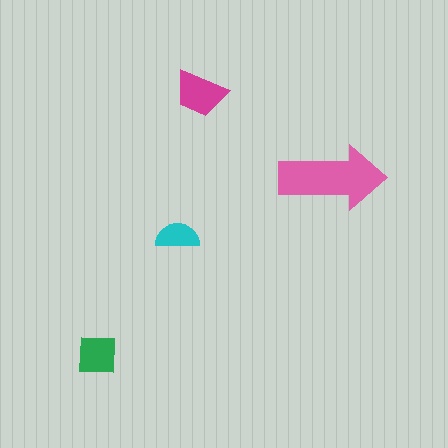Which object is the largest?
The pink arrow.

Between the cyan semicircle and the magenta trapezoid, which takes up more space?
The magenta trapezoid.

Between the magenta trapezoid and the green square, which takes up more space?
The magenta trapezoid.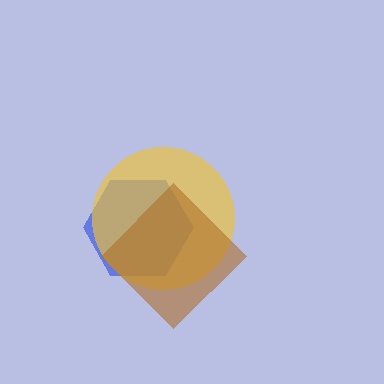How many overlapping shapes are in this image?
There are 3 overlapping shapes in the image.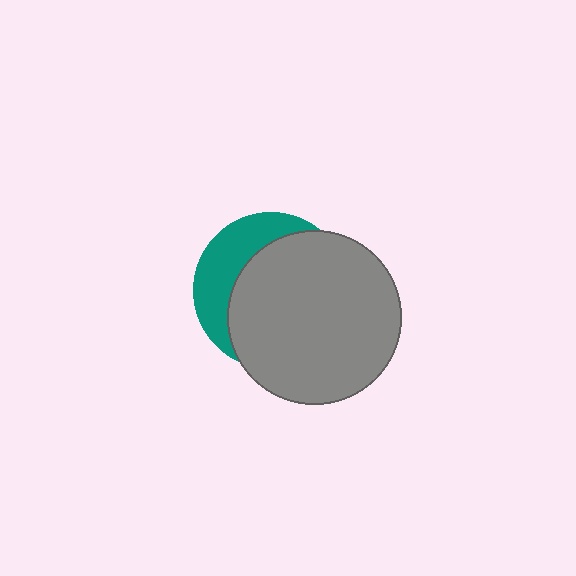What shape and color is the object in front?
The object in front is a gray circle.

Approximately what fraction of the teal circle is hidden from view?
Roughly 68% of the teal circle is hidden behind the gray circle.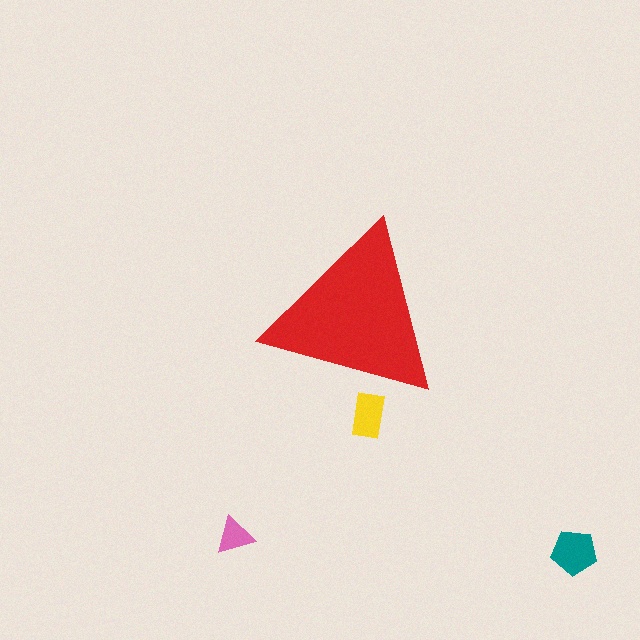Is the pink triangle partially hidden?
No, the pink triangle is fully visible.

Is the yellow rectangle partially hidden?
Yes, the yellow rectangle is partially hidden behind the red triangle.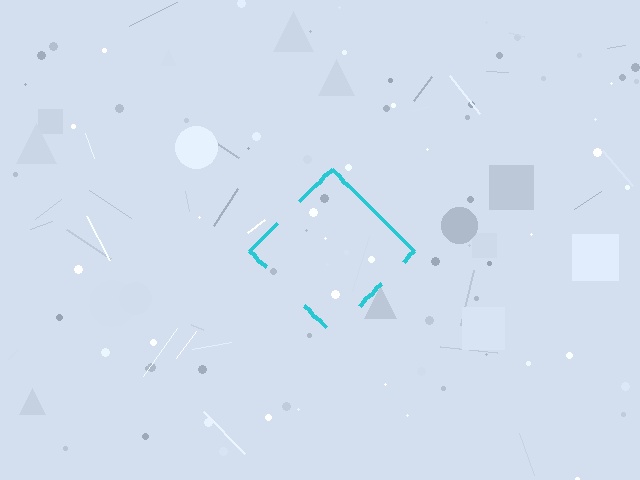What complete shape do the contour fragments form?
The contour fragments form a diamond.